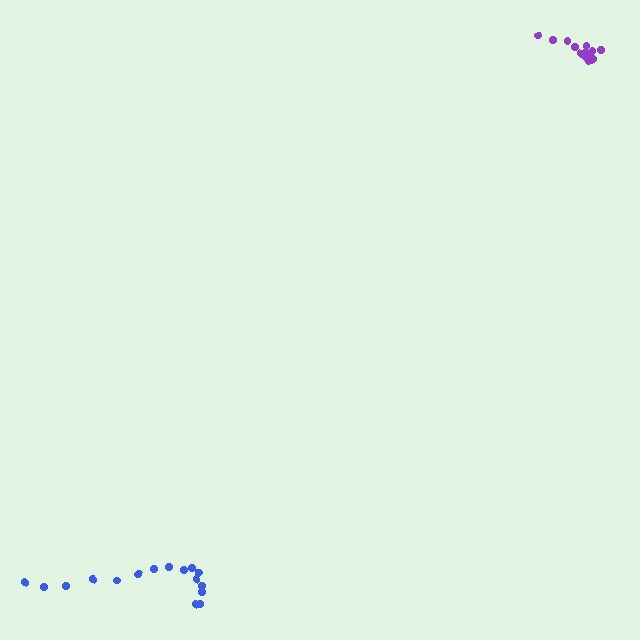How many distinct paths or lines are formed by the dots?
There are 2 distinct paths.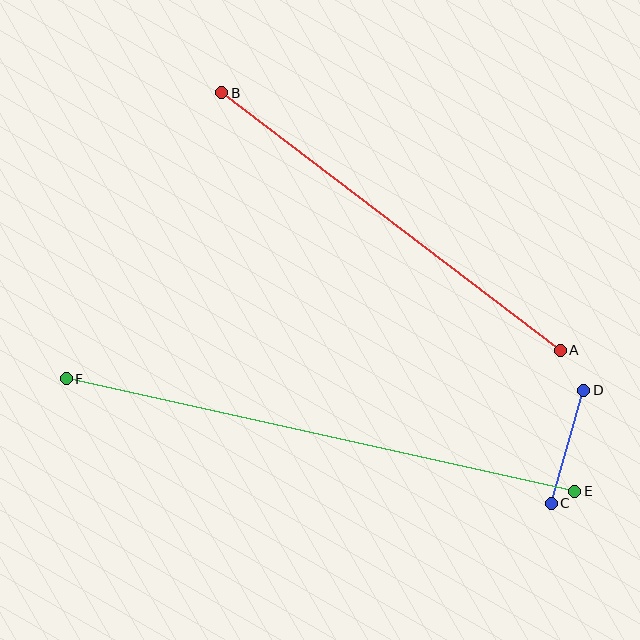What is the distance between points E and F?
The distance is approximately 521 pixels.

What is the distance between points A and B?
The distance is approximately 426 pixels.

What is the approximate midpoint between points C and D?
The midpoint is at approximately (568, 447) pixels.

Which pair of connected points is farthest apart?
Points E and F are farthest apart.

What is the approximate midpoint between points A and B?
The midpoint is at approximately (391, 221) pixels.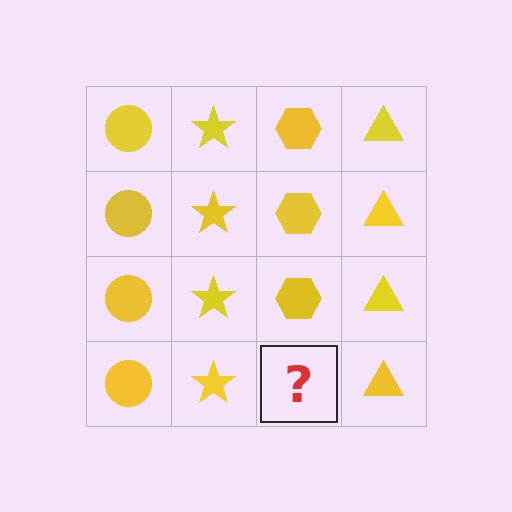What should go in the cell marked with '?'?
The missing cell should contain a yellow hexagon.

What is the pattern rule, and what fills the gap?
The rule is that each column has a consistent shape. The gap should be filled with a yellow hexagon.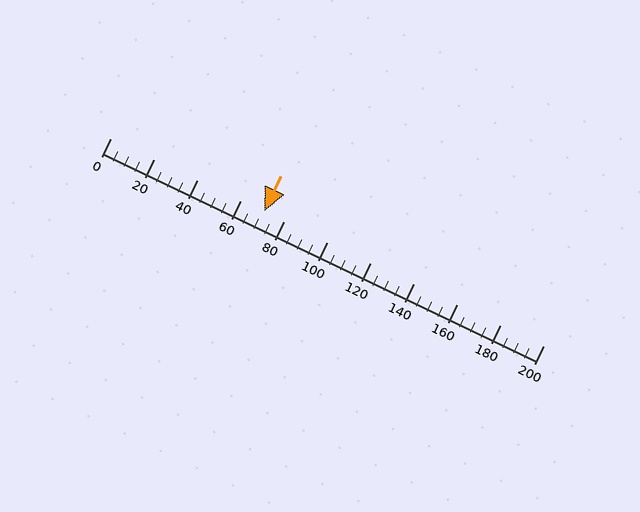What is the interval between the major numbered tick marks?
The major tick marks are spaced 20 units apart.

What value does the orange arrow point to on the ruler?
The orange arrow points to approximately 71.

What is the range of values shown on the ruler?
The ruler shows values from 0 to 200.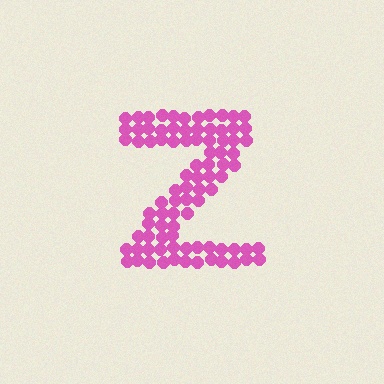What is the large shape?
The large shape is the letter Z.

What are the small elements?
The small elements are circles.